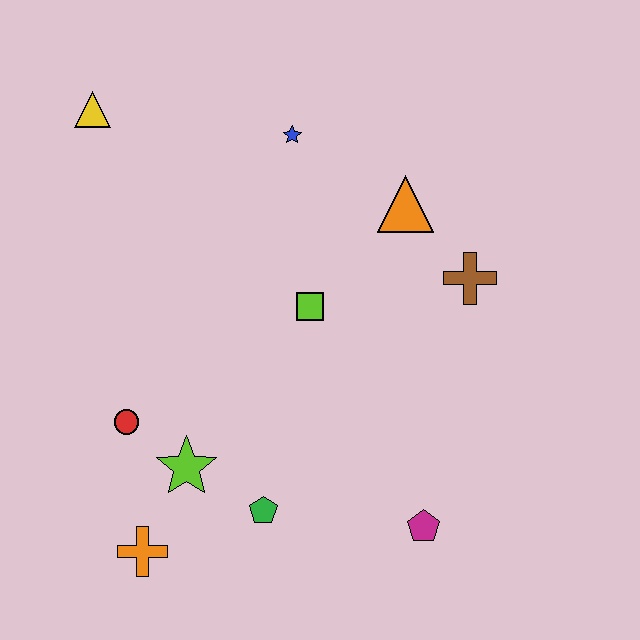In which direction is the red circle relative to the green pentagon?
The red circle is to the left of the green pentagon.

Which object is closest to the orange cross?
The lime star is closest to the orange cross.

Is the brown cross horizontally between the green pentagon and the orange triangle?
No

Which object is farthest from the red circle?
The brown cross is farthest from the red circle.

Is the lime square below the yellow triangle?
Yes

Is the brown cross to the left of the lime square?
No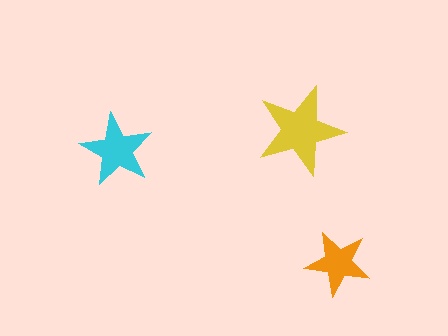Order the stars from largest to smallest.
the yellow one, the cyan one, the orange one.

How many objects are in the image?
There are 3 objects in the image.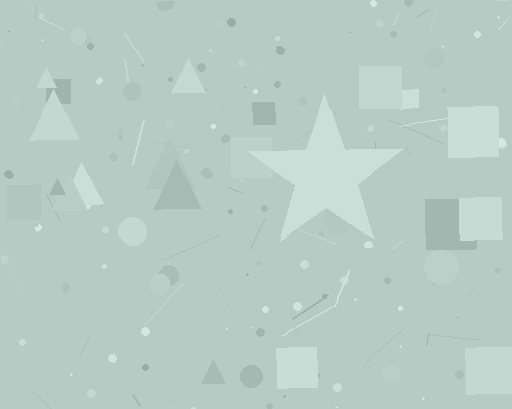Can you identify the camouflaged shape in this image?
The camouflaged shape is a star.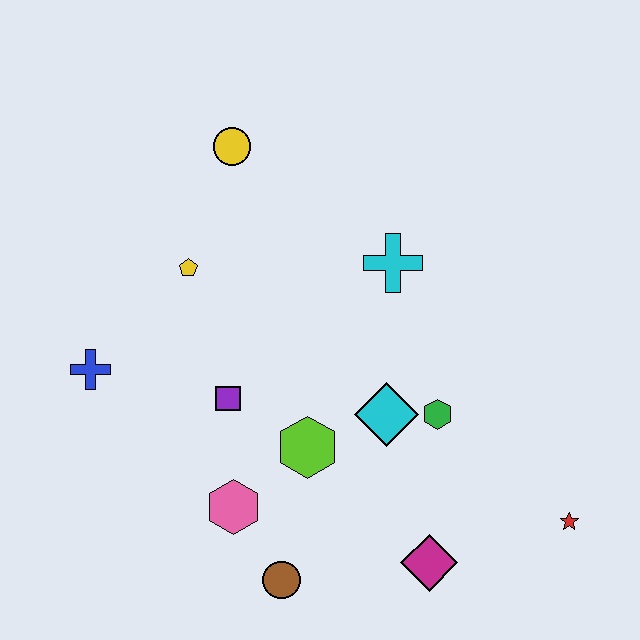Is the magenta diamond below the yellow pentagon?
Yes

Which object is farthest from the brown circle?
The yellow circle is farthest from the brown circle.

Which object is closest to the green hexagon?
The cyan diamond is closest to the green hexagon.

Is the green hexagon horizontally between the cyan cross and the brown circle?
No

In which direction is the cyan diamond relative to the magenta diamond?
The cyan diamond is above the magenta diamond.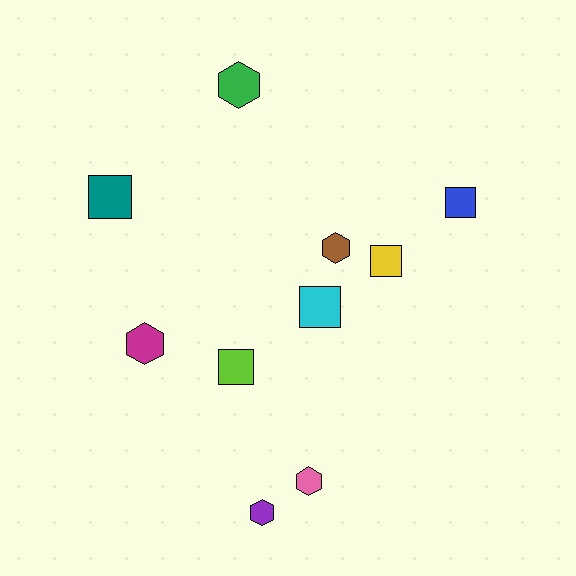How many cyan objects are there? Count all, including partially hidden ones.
There is 1 cyan object.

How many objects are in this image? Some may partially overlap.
There are 10 objects.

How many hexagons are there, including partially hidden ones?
There are 5 hexagons.